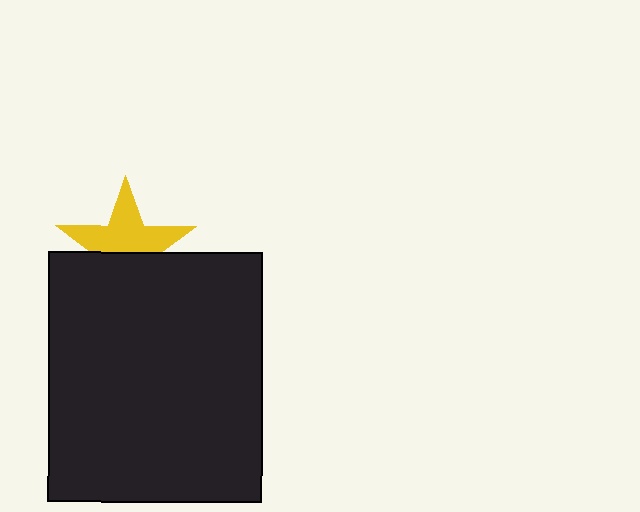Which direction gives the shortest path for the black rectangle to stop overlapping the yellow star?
Moving down gives the shortest separation.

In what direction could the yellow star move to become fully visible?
The yellow star could move up. That would shift it out from behind the black rectangle entirely.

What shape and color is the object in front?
The object in front is a black rectangle.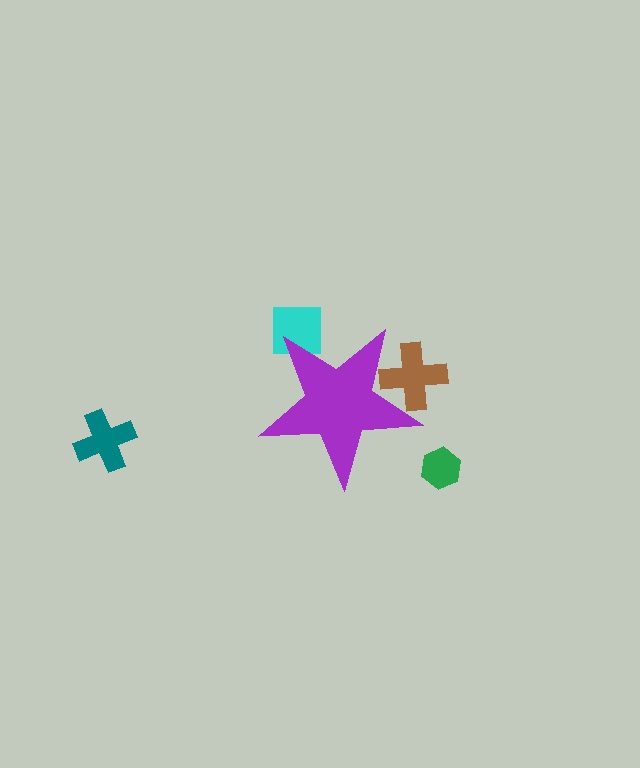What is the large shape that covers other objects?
A purple star.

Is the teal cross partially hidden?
No, the teal cross is fully visible.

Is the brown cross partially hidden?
Yes, the brown cross is partially hidden behind the purple star.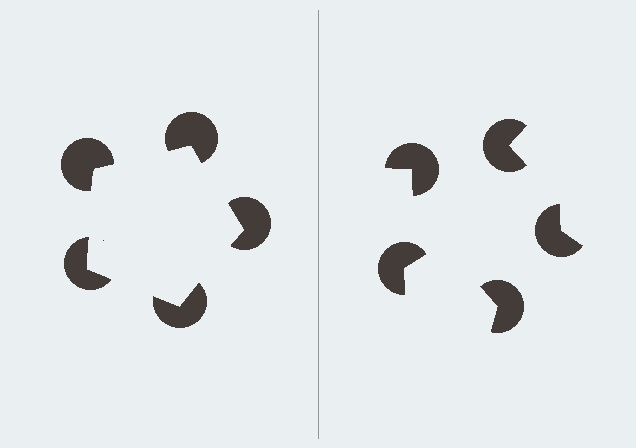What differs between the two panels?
The pac-man discs are positioned identically on both sides; only the wedge orientations differ. On the left they align to a pentagon; on the right they are misaligned.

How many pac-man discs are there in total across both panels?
10 — 5 on each side.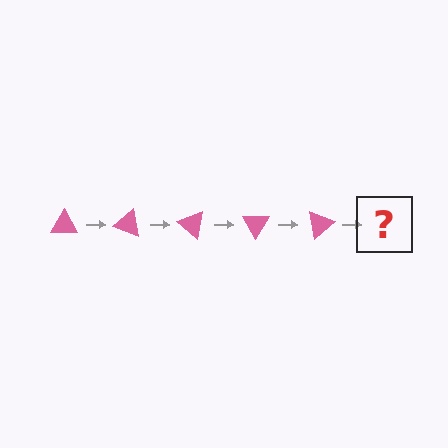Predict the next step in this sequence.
The next step is a pink triangle rotated 100 degrees.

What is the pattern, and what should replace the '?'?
The pattern is that the triangle rotates 20 degrees each step. The '?' should be a pink triangle rotated 100 degrees.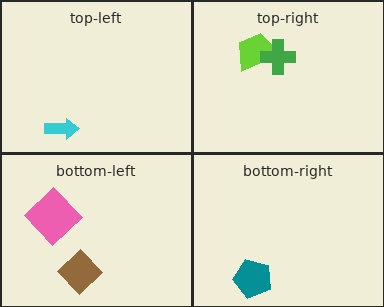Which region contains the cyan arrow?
The top-left region.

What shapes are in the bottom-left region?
The pink diamond, the brown diamond.